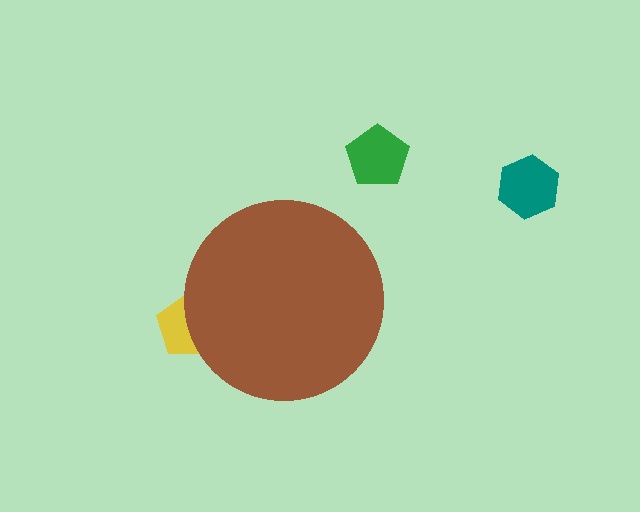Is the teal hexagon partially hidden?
No, the teal hexagon is fully visible.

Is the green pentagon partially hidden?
No, the green pentagon is fully visible.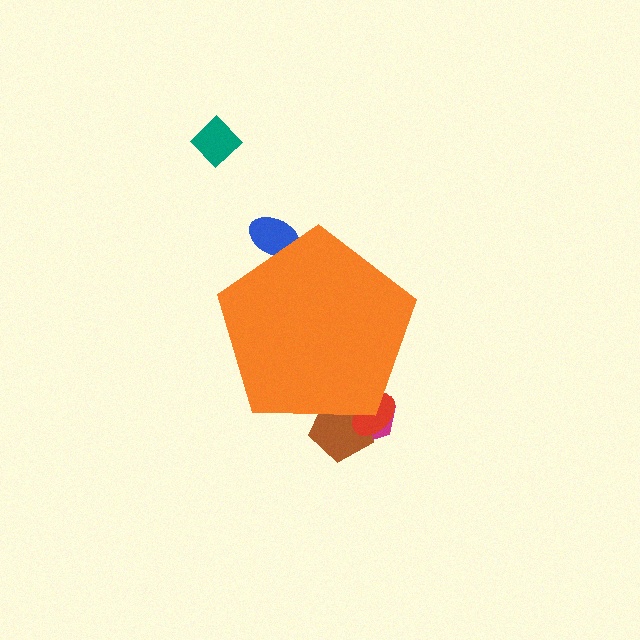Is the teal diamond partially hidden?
No, the teal diamond is fully visible.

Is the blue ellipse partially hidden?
Yes, the blue ellipse is partially hidden behind the orange pentagon.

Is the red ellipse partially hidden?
Yes, the red ellipse is partially hidden behind the orange pentagon.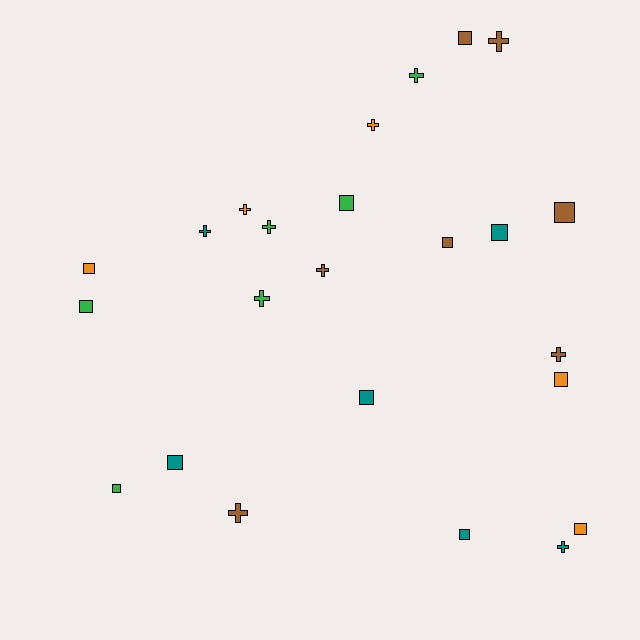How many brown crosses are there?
There are 4 brown crosses.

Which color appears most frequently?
Brown, with 7 objects.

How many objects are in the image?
There are 24 objects.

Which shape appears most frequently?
Square, with 13 objects.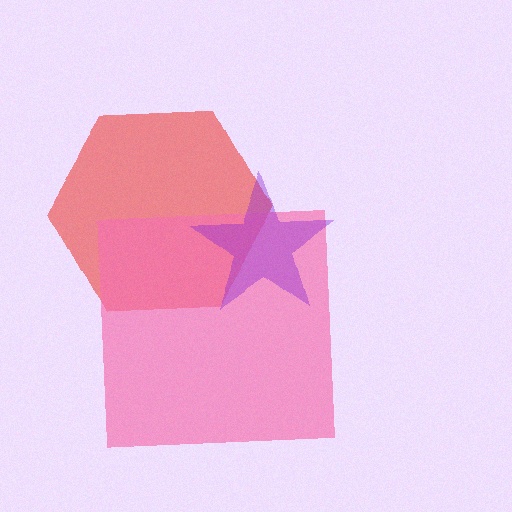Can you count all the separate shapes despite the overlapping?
Yes, there are 3 separate shapes.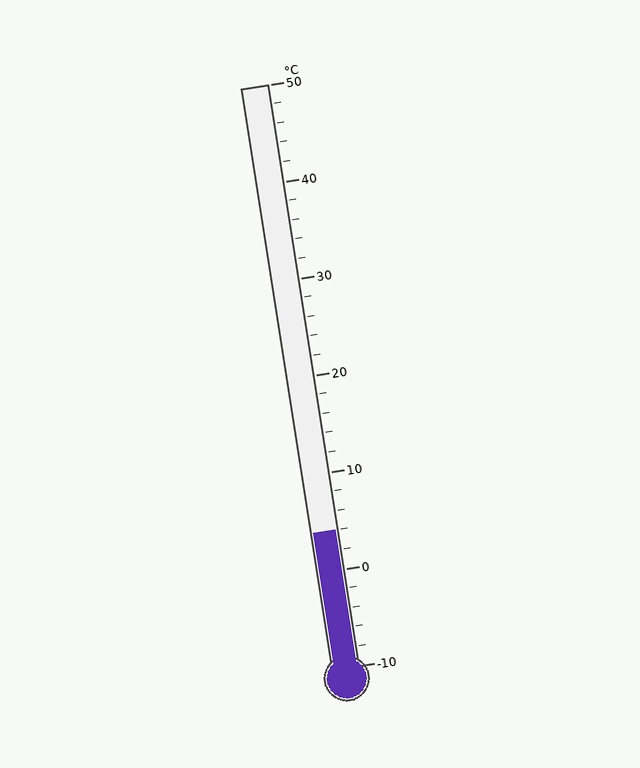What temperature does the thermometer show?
The thermometer shows approximately 4°C.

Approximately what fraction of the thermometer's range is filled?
The thermometer is filled to approximately 25% of its range.